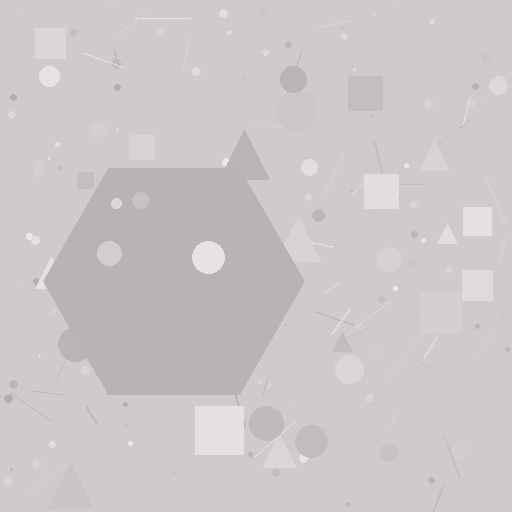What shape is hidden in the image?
A hexagon is hidden in the image.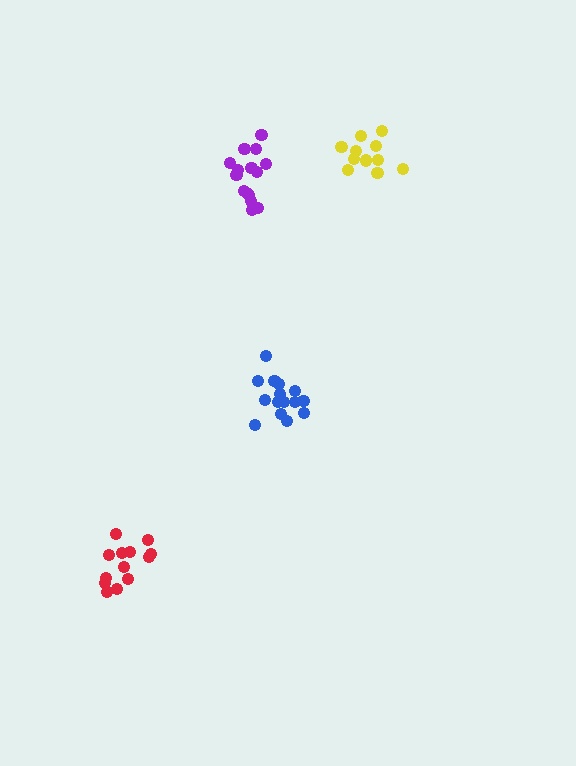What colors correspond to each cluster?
The clusters are colored: yellow, purple, blue, red.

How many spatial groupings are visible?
There are 4 spatial groupings.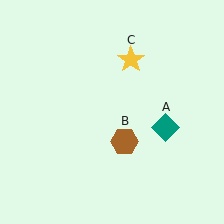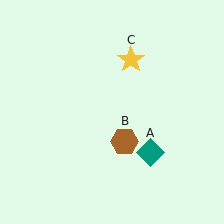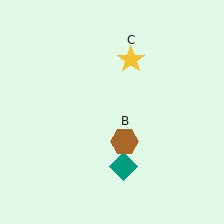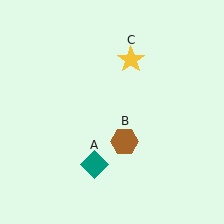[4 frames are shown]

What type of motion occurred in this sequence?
The teal diamond (object A) rotated clockwise around the center of the scene.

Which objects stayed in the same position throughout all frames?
Brown hexagon (object B) and yellow star (object C) remained stationary.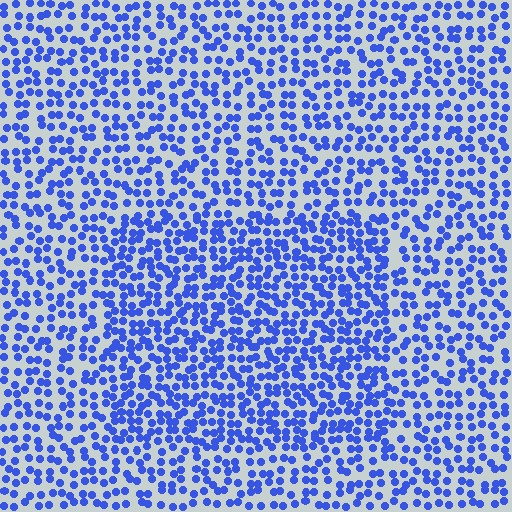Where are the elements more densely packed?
The elements are more densely packed inside the rectangle boundary.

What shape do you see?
I see a rectangle.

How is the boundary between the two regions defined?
The boundary is defined by a change in element density (approximately 1.5x ratio). All elements are the same color, size, and shape.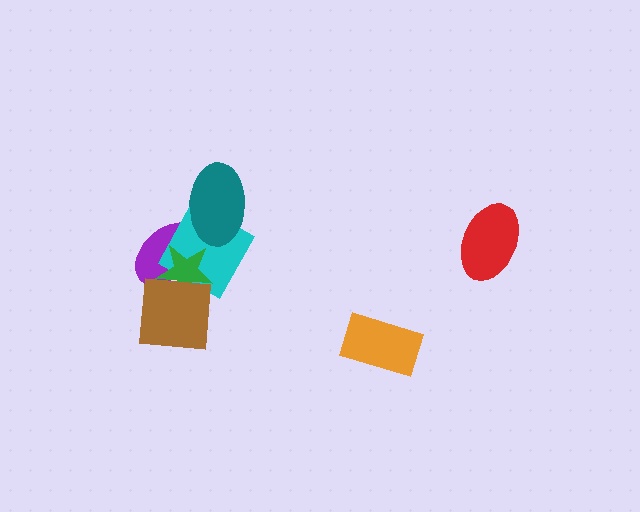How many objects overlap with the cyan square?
4 objects overlap with the cyan square.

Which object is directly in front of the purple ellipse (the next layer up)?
The cyan square is directly in front of the purple ellipse.